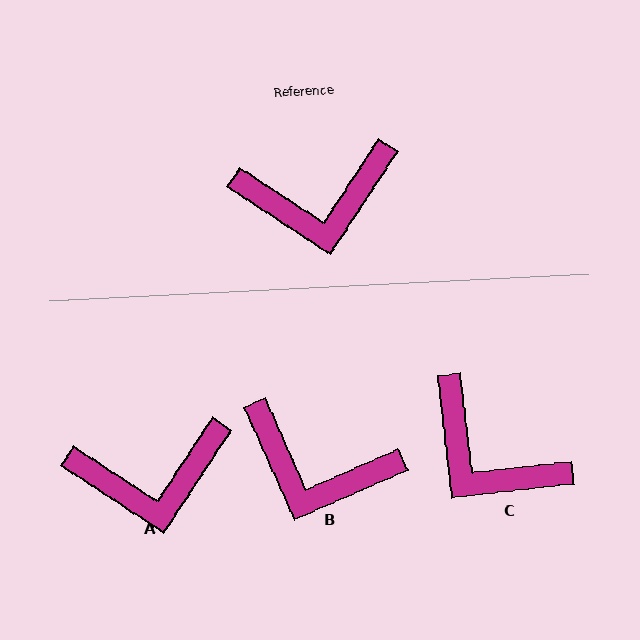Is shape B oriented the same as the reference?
No, it is off by about 33 degrees.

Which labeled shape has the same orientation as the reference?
A.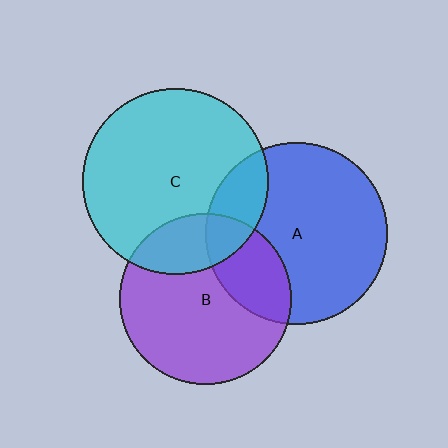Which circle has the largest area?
Circle C (cyan).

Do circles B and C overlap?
Yes.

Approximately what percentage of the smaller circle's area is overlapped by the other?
Approximately 20%.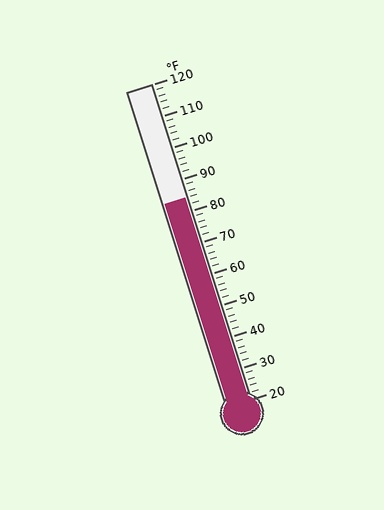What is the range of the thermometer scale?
The thermometer scale ranges from 20°F to 120°F.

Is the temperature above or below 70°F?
The temperature is above 70°F.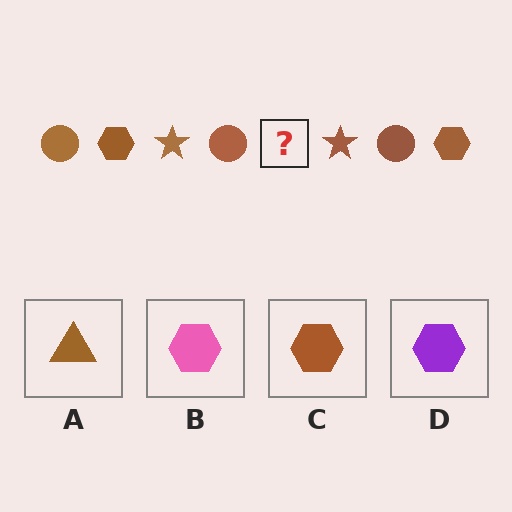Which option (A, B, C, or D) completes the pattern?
C.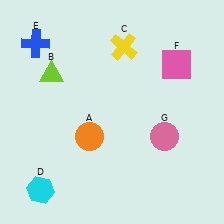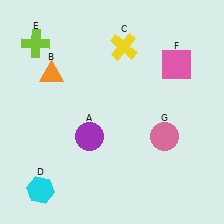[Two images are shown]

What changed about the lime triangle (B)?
In Image 1, B is lime. In Image 2, it changed to orange.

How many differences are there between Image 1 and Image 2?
There are 3 differences between the two images.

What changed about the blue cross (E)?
In Image 1, E is blue. In Image 2, it changed to lime.